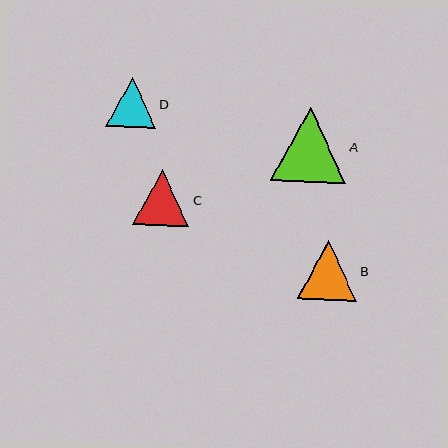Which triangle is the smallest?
Triangle D is the smallest with a size of approximately 50 pixels.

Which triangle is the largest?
Triangle A is the largest with a size of approximately 75 pixels.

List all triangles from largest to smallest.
From largest to smallest: A, B, C, D.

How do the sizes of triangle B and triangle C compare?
Triangle B and triangle C are approximately the same size.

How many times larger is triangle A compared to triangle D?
Triangle A is approximately 1.5 times the size of triangle D.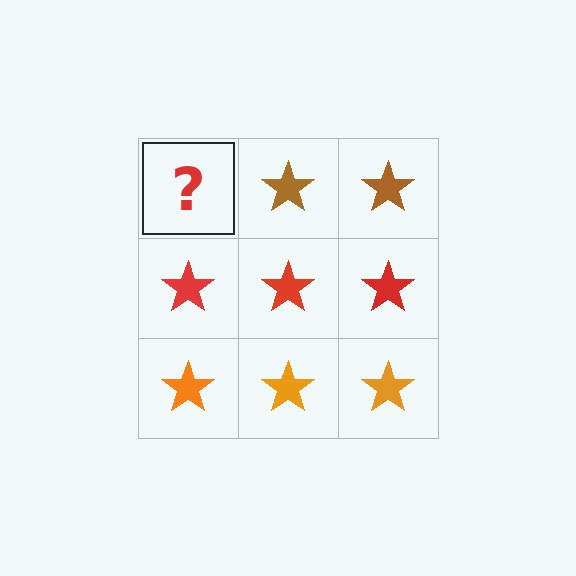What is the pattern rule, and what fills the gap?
The rule is that each row has a consistent color. The gap should be filled with a brown star.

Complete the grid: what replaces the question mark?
The question mark should be replaced with a brown star.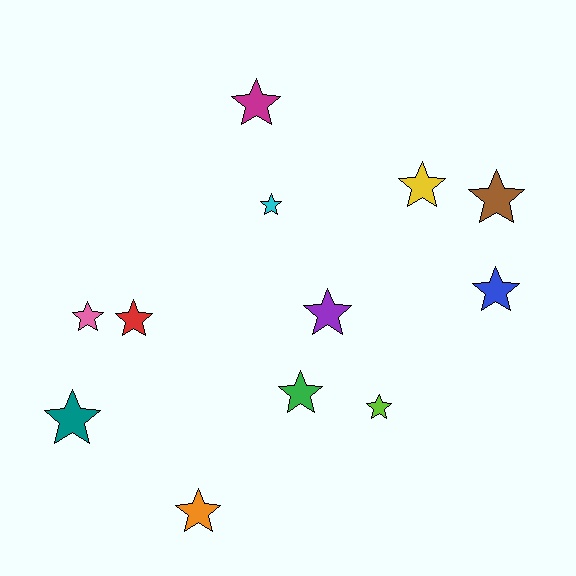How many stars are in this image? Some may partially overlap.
There are 12 stars.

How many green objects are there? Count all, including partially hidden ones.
There is 1 green object.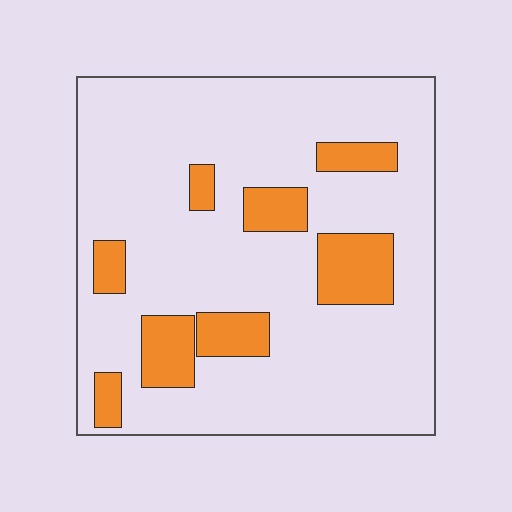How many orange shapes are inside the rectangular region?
8.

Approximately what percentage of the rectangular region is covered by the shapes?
Approximately 20%.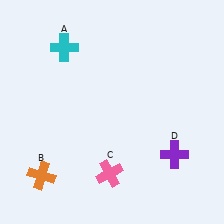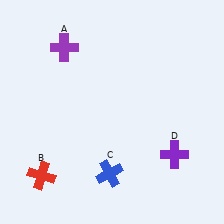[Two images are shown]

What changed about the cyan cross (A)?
In Image 1, A is cyan. In Image 2, it changed to purple.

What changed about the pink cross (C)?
In Image 1, C is pink. In Image 2, it changed to blue.